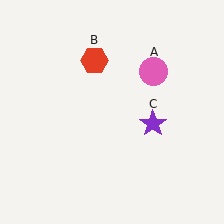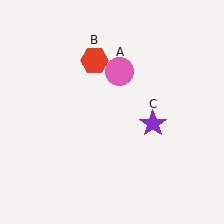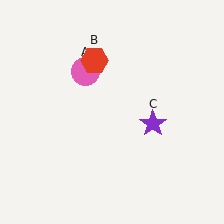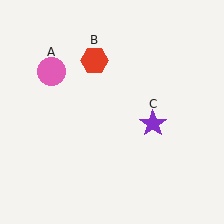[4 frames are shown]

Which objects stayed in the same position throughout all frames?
Red hexagon (object B) and purple star (object C) remained stationary.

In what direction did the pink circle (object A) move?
The pink circle (object A) moved left.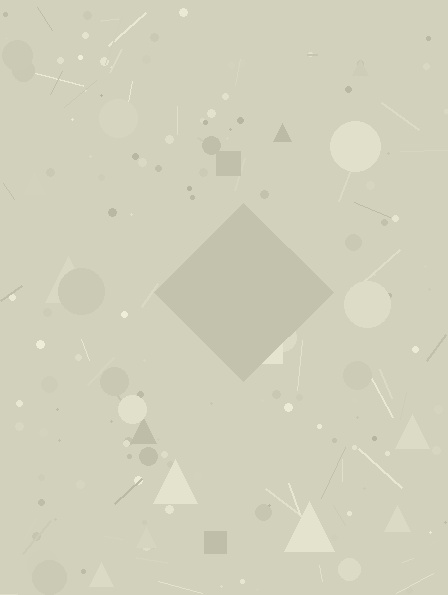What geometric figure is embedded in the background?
A diamond is embedded in the background.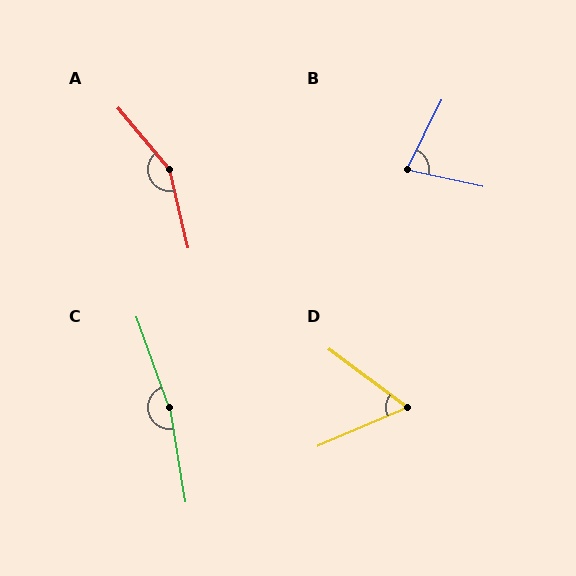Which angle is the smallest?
D, at approximately 60 degrees.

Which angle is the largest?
C, at approximately 169 degrees.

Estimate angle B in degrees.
Approximately 77 degrees.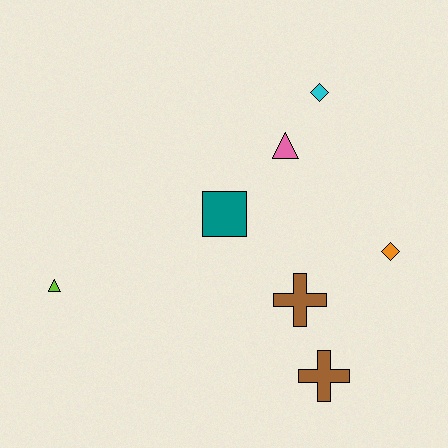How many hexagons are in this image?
There are no hexagons.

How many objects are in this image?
There are 7 objects.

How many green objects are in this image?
There are no green objects.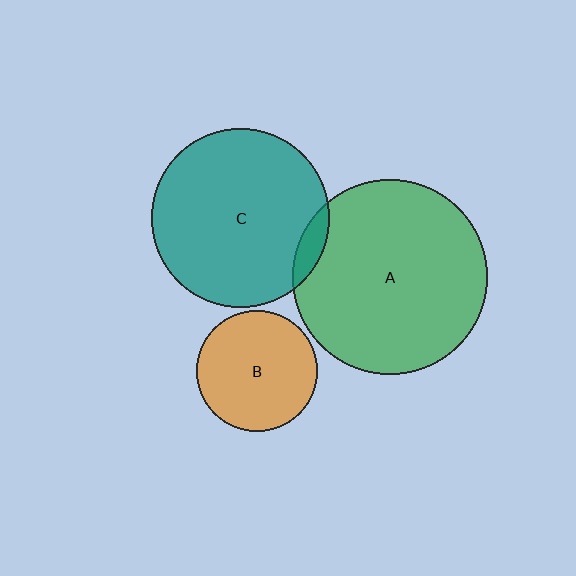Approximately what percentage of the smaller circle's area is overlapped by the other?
Approximately 5%.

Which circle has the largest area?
Circle A (green).